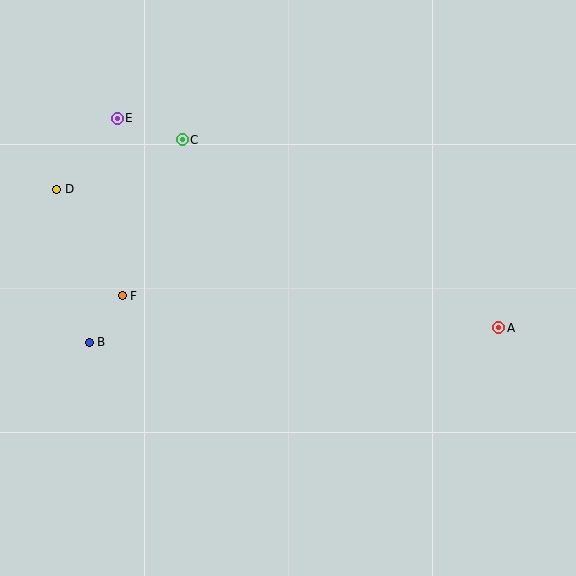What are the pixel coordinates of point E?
Point E is at (117, 118).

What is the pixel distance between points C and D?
The distance between C and D is 135 pixels.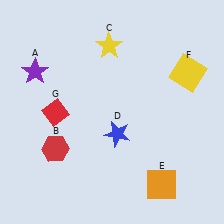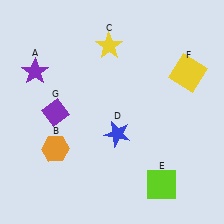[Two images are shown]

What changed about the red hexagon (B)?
In Image 1, B is red. In Image 2, it changed to orange.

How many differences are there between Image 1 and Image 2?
There are 3 differences between the two images.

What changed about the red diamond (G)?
In Image 1, G is red. In Image 2, it changed to purple.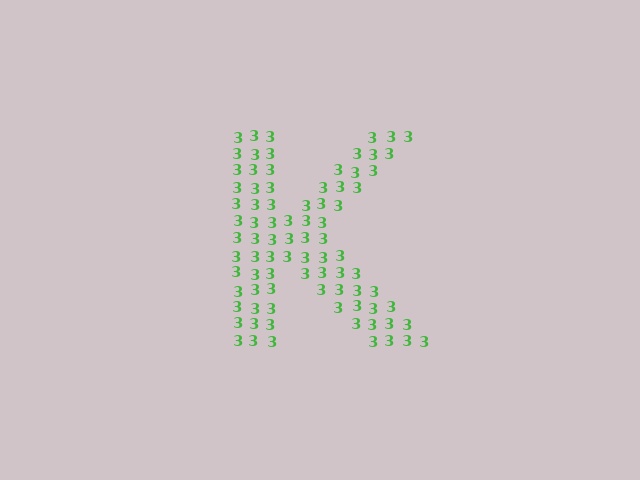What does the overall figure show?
The overall figure shows the letter K.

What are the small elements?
The small elements are digit 3's.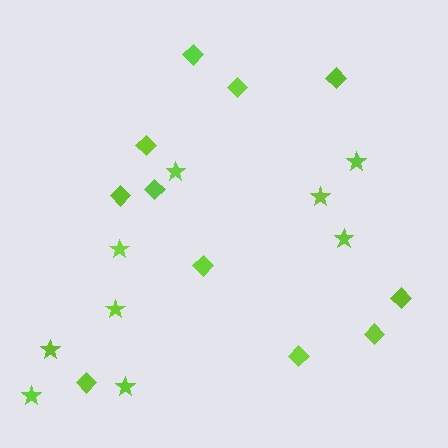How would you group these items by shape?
There are 2 groups: one group of diamonds (11) and one group of stars (9).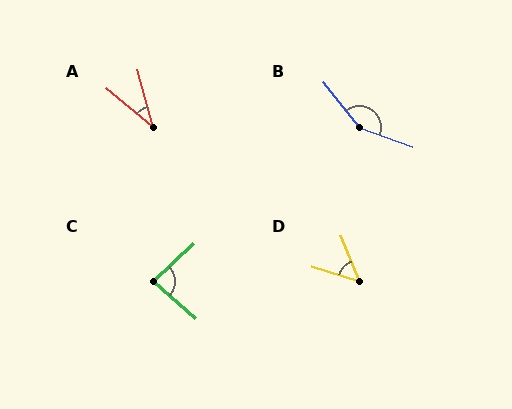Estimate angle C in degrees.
Approximately 84 degrees.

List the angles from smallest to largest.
A (35°), D (51°), C (84°), B (148°).